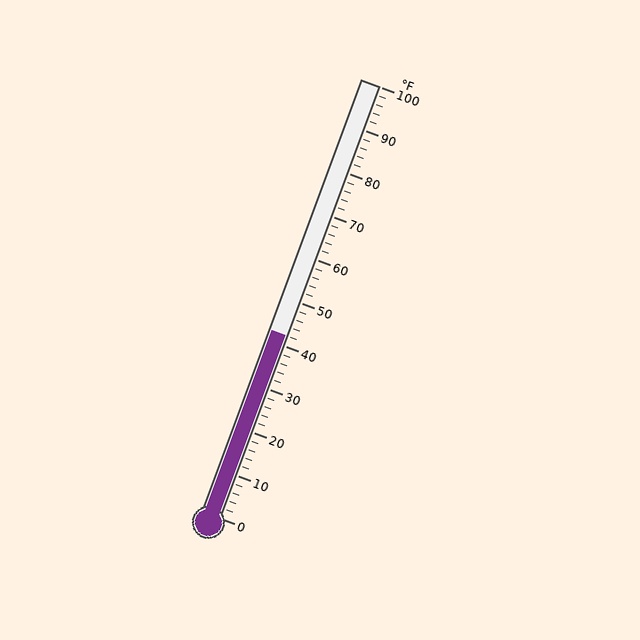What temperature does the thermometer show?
The thermometer shows approximately 42°F.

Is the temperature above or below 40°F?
The temperature is above 40°F.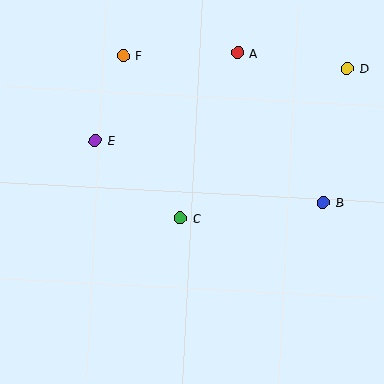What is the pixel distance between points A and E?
The distance between A and E is 167 pixels.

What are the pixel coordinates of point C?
Point C is at (181, 218).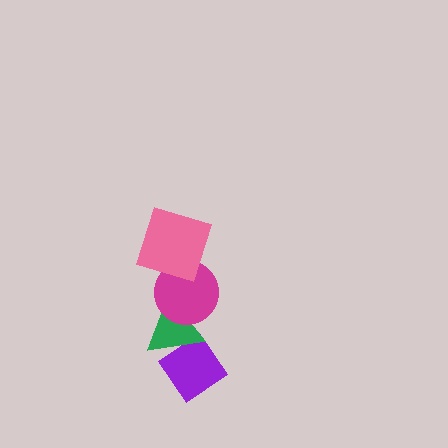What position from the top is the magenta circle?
The magenta circle is 2nd from the top.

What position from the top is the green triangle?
The green triangle is 3rd from the top.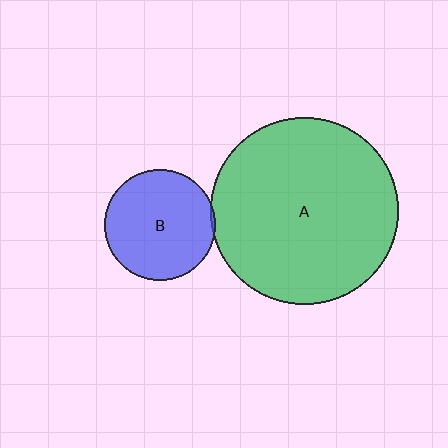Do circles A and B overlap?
Yes.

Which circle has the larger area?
Circle A (green).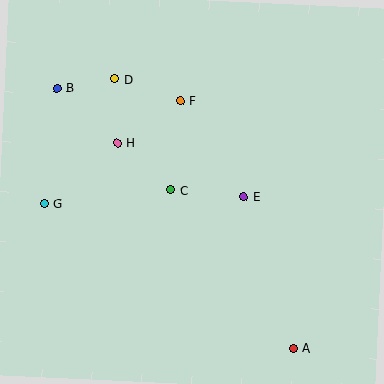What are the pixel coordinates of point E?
Point E is at (244, 197).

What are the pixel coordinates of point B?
Point B is at (57, 88).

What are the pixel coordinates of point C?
Point C is at (171, 190).